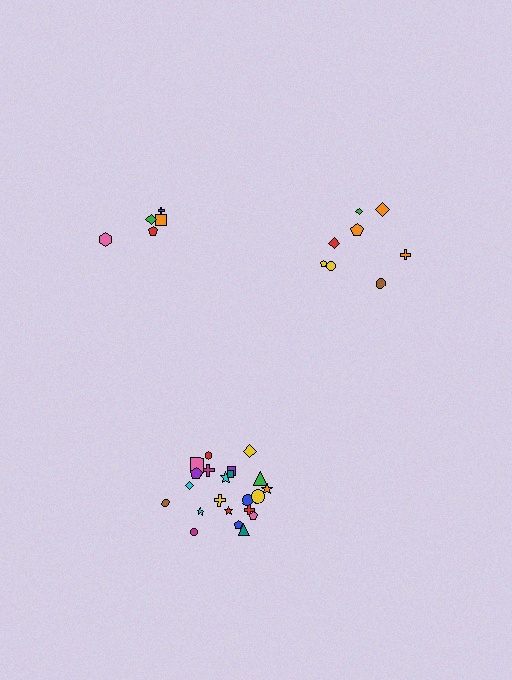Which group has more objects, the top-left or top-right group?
The top-right group.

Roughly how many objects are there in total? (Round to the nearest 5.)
Roughly 35 objects in total.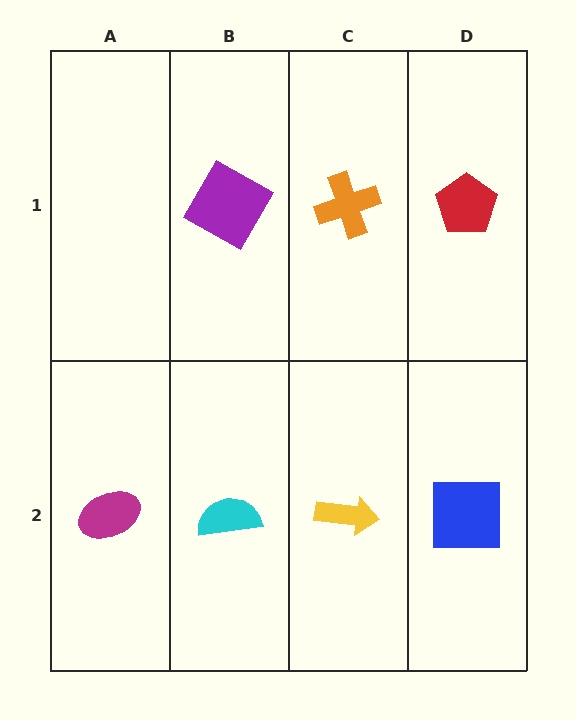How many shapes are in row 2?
4 shapes.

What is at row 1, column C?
An orange cross.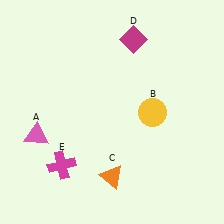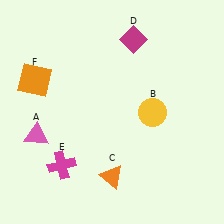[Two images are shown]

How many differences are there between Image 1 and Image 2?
There is 1 difference between the two images.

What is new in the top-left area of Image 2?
An orange square (F) was added in the top-left area of Image 2.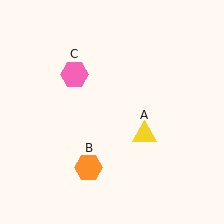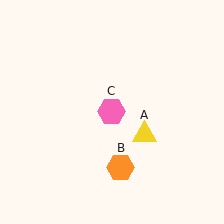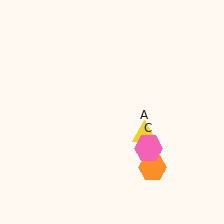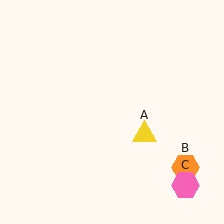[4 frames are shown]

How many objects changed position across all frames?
2 objects changed position: orange hexagon (object B), pink hexagon (object C).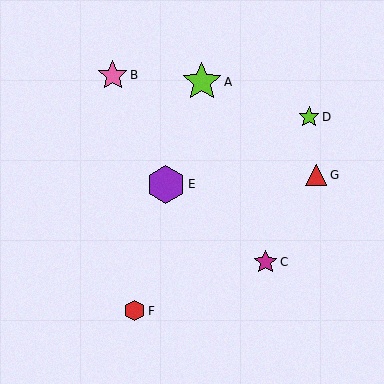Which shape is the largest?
The lime star (labeled A) is the largest.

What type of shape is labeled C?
Shape C is a magenta star.